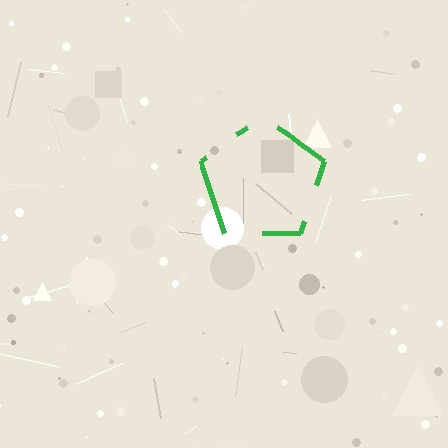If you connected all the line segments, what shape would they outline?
They would outline a pentagon.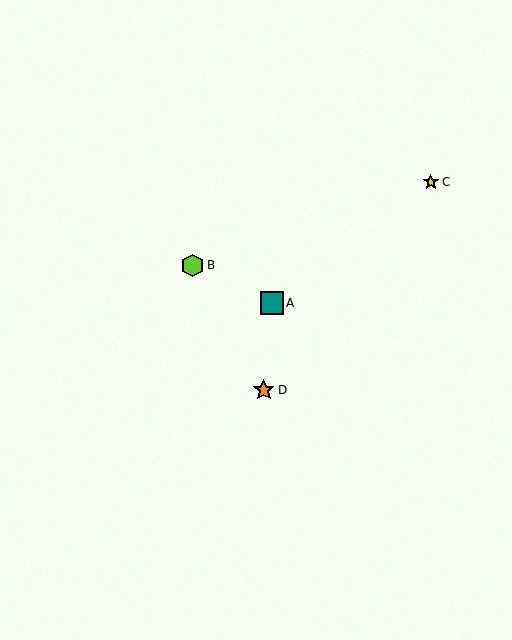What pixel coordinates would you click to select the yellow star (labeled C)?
Click at (431, 182) to select the yellow star C.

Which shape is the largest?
The teal square (labeled A) is the largest.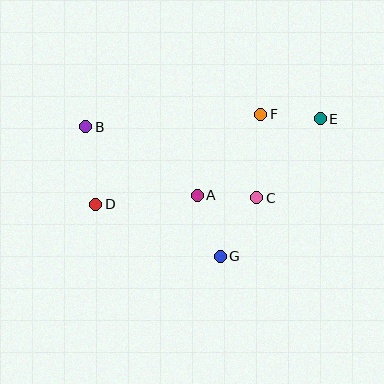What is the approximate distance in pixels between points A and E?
The distance between A and E is approximately 145 pixels.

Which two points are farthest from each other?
Points D and E are farthest from each other.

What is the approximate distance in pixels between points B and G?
The distance between B and G is approximately 187 pixels.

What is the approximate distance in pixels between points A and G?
The distance between A and G is approximately 65 pixels.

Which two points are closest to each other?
Points E and F are closest to each other.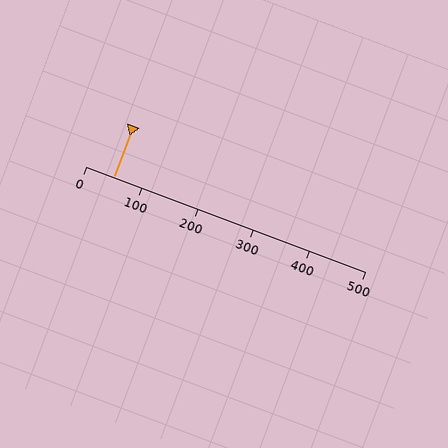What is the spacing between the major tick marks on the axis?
The major ticks are spaced 100 apart.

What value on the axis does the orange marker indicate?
The marker indicates approximately 50.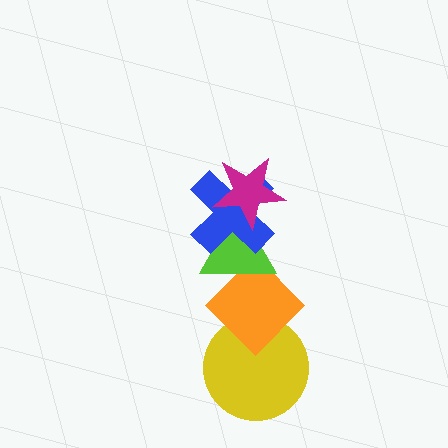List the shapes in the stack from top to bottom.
From top to bottom: the magenta star, the blue cross, the lime triangle, the orange diamond, the yellow circle.